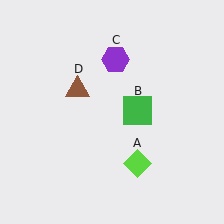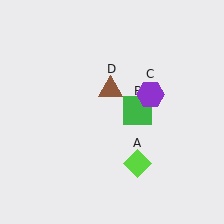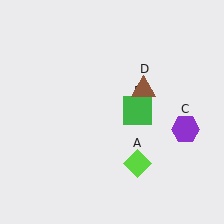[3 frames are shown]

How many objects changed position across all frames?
2 objects changed position: purple hexagon (object C), brown triangle (object D).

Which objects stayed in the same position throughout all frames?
Lime diamond (object A) and green square (object B) remained stationary.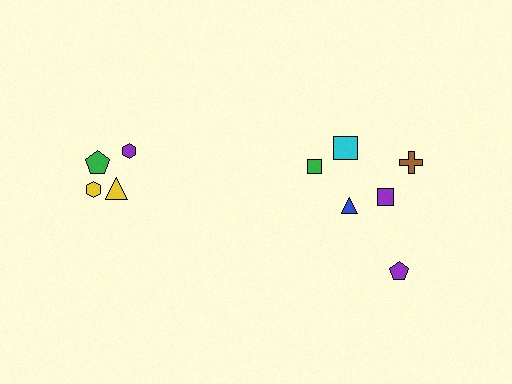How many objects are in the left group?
There are 4 objects.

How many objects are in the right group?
There are 6 objects.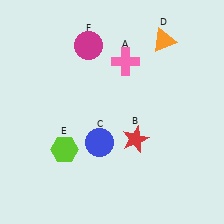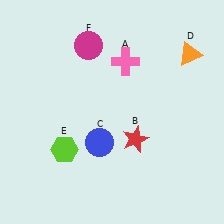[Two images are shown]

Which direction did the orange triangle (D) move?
The orange triangle (D) moved right.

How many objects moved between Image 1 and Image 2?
1 object moved between the two images.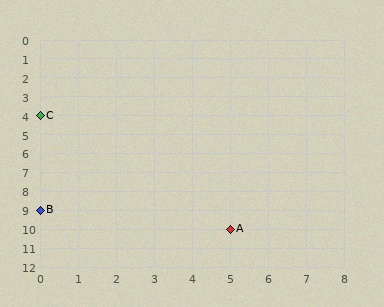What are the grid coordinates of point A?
Point A is at grid coordinates (5, 10).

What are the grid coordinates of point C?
Point C is at grid coordinates (0, 4).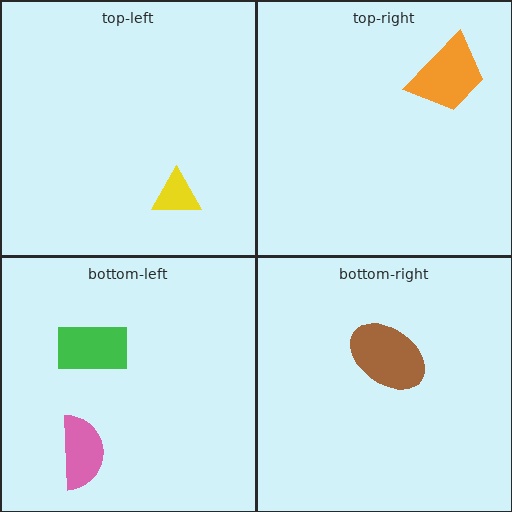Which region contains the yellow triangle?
The top-left region.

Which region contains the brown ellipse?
The bottom-right region.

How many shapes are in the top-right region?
1.